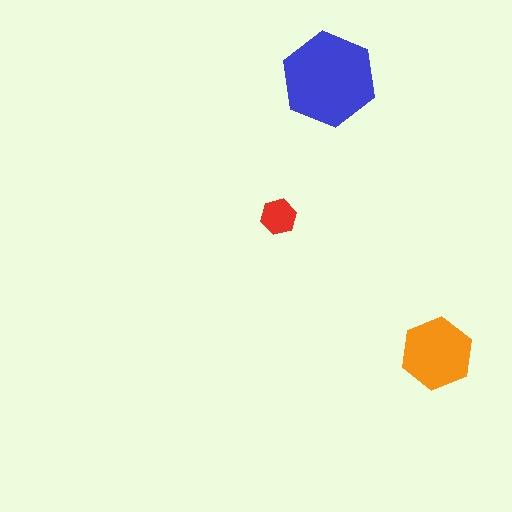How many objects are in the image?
There are 3 objects in the image.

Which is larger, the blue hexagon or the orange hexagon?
The blue one.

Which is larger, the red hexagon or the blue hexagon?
The blue one.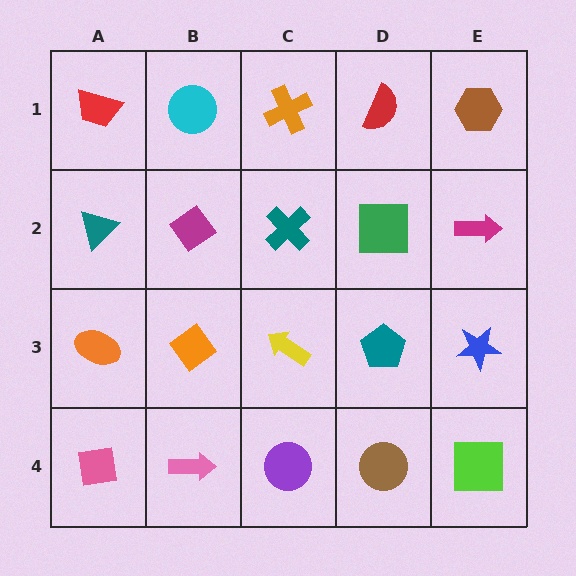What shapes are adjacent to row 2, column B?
A cyan circle (row 1, column B), an orange diamond (row 3, column B), a teal triangle (row 2, column A), a teal cross (row 2, column C).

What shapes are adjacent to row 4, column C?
A yellow arrow (row 3, column C), a pink arrow (row 4, column B), a brown circle (row 4, column D).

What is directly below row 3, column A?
A pink square.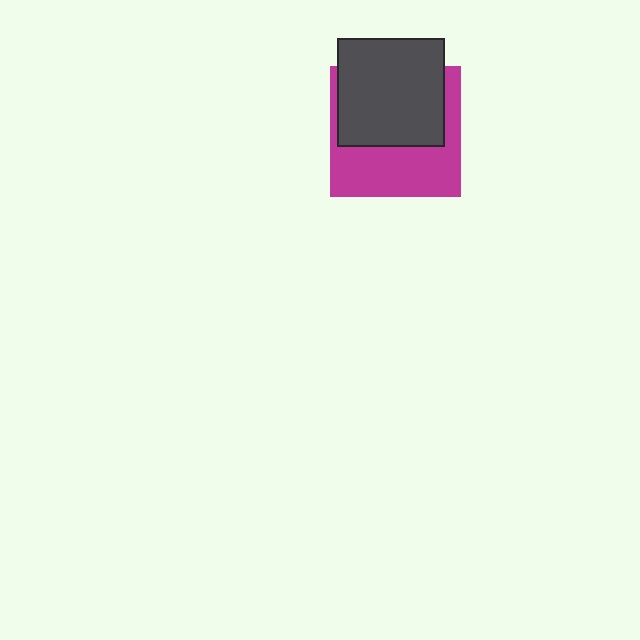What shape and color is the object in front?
The object in front is a dark gray square.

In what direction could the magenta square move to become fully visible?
The magenta square could move down. That would shift it out from behind the dark gray square entirely.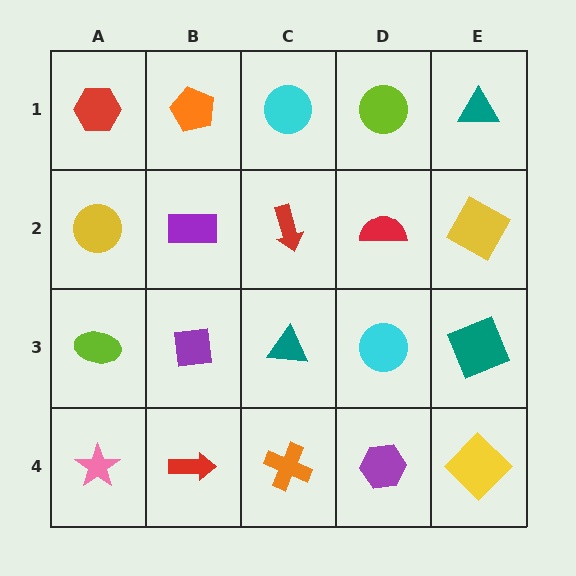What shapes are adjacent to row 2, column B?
An orange pentagon (row 1, column B), a purple square (row 3, column B), a yellow circle (row 2, column A), a red arrow (row 2, column C).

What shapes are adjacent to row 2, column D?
A lime circle (row 1, column D), a cyan circle (row 3, column D), a red arrow (row 2, column C), a yellow square (row 2, column E).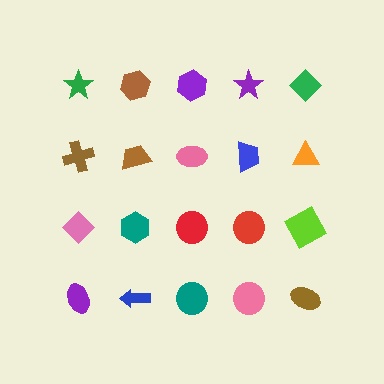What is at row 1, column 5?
A green diamond.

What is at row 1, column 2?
A brown hexagon.